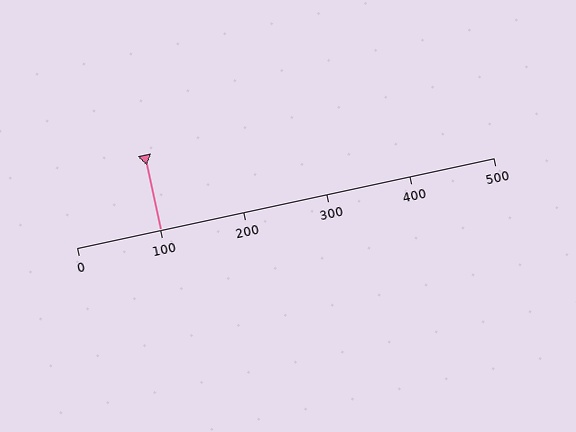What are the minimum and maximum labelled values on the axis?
The axis runs from 0 to 500.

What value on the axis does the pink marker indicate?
The marker indicates approximately 100.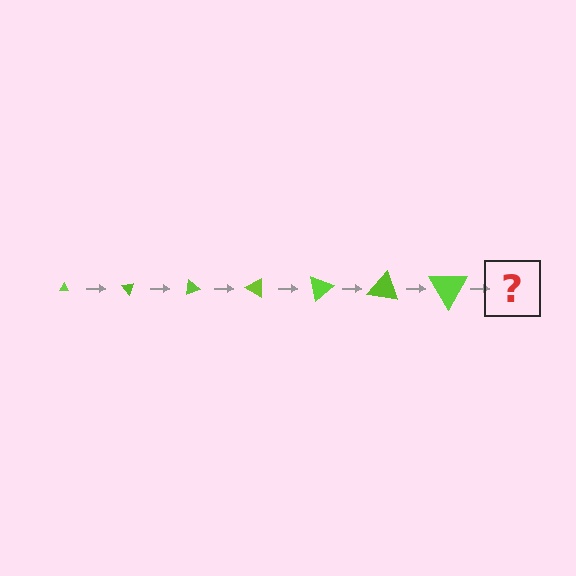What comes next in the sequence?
The next element should be a triangle, larger than the previous one and rotated 350 degrees from the start.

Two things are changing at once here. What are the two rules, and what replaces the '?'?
The two rules are that the triangle grows larger each step and it rotates 50 degrees each step. The '?' should be a triangle, larger than the previous one and rotated 350 degrees from the start.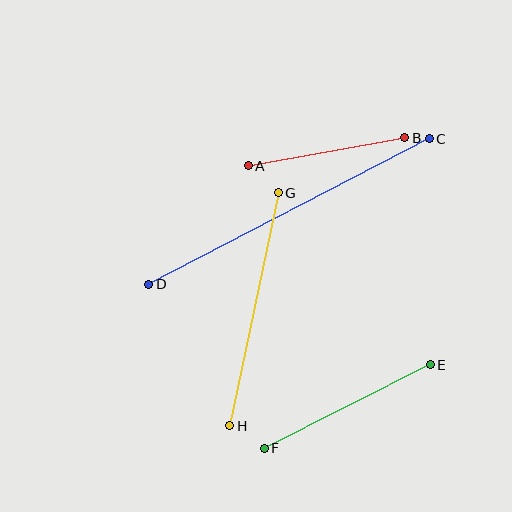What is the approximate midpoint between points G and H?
The midpoint is at approximately (254, 309) pixels.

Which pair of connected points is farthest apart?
Points C and D are farthest apart.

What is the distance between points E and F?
The distance is approximately 186 pixels.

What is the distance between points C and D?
The distance is approximately 316 pixels.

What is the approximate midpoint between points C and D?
The midpoint is at approximately (289, 211) pixels.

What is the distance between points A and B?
The distance is approximately 159 pixels.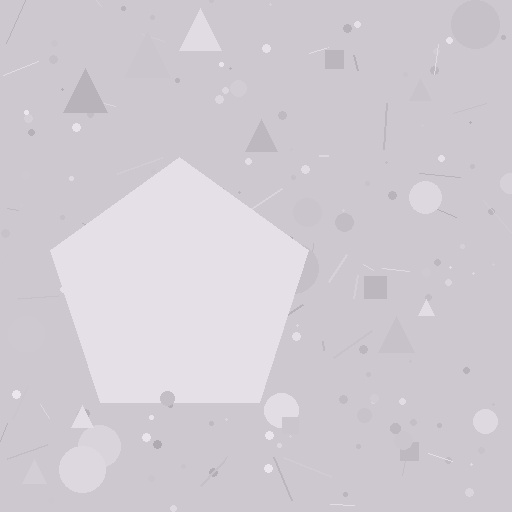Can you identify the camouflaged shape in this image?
The camouflaged shape is a pentagon.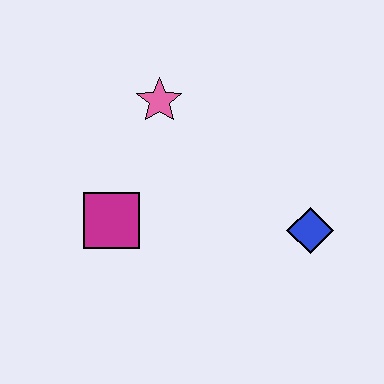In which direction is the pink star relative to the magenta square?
The pink star is above the magenta square.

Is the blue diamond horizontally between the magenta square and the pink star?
No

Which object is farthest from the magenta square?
The blue diamond is farthest from the magenta square.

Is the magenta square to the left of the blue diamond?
Yes